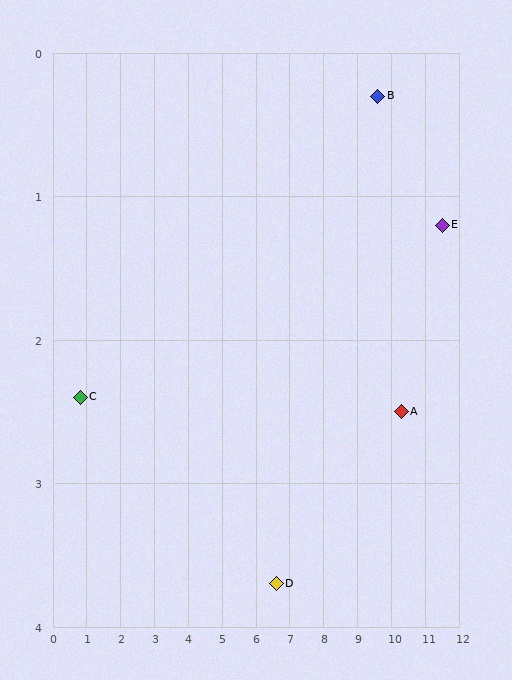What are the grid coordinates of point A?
Point A is at approximately (10.3, 2.5).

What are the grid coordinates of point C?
Point C is at approximately (0.8, 2.4).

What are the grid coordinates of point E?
Point E is at approximately (11.5, 1.2).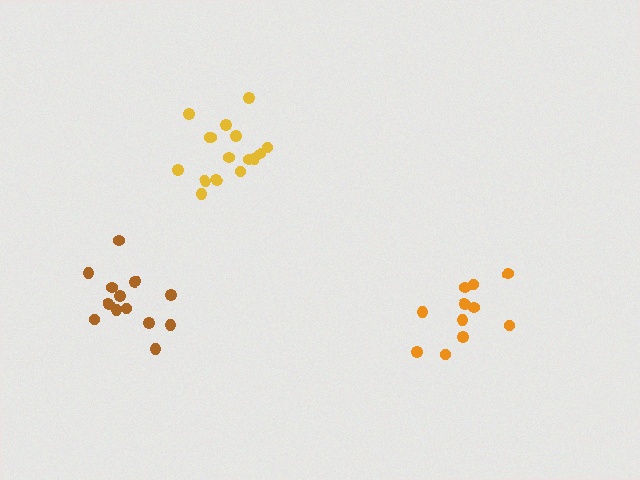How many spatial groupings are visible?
There are 3 spatial groupings.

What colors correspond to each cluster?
The clusters are colored: orange, brown, yellow.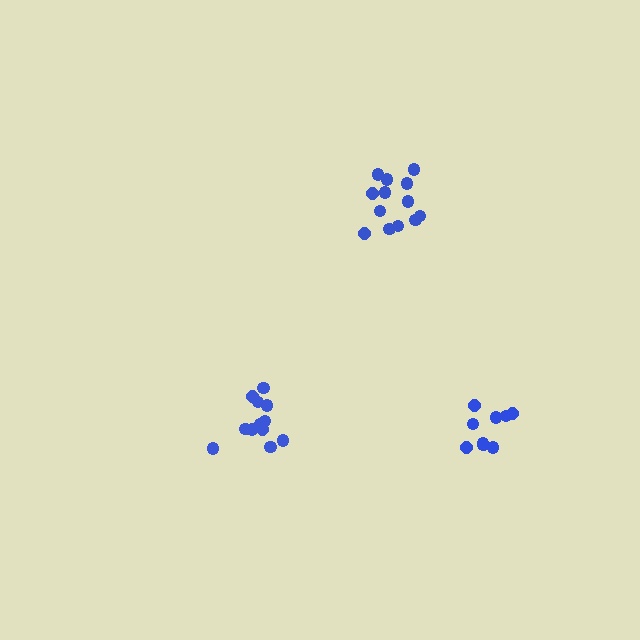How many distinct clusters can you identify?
There are 3 distinct clusters.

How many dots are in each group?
Group 1: 9 dots, Group 2: 12 dots, Group 3: 13 dots (34 total).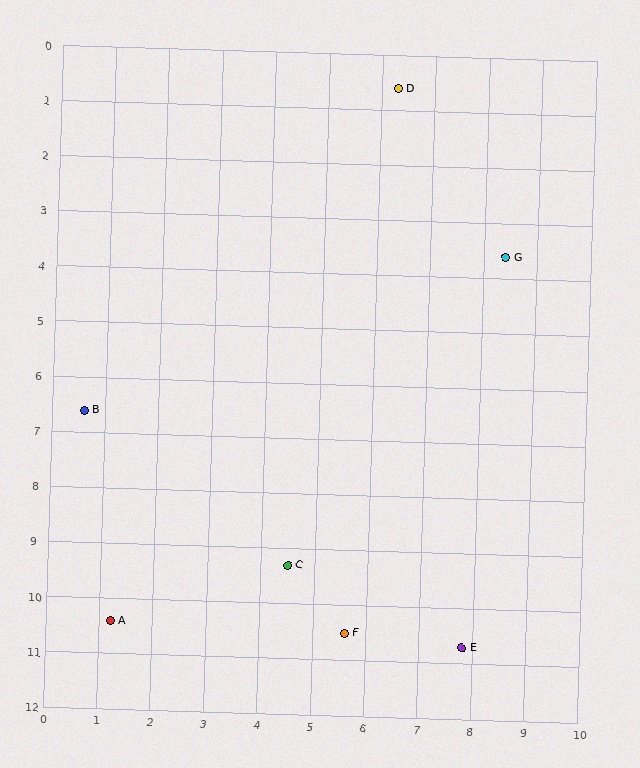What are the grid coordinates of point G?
Point G is at approximately (8.4, 3.6).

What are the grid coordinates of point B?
Point B is at approximately (0.6, 6.6).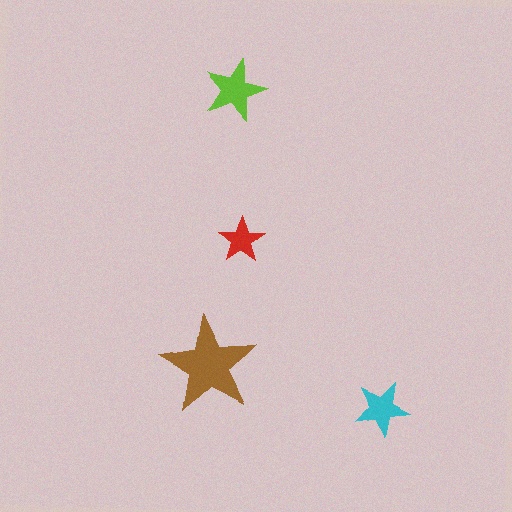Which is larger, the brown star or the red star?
The brown one.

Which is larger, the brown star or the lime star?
The brown one.